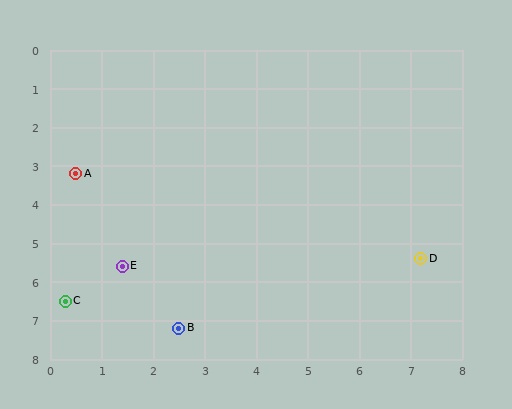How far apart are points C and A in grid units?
Points C and A are about 3.3 grid units apart.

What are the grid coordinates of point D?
Point D is at approximately (7.2, 5.4).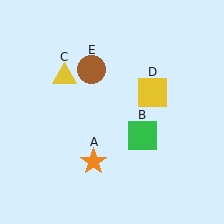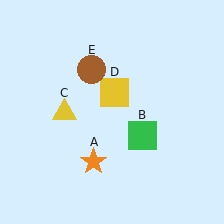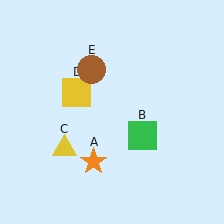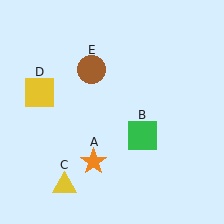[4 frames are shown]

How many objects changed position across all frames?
2 objects changed position: yellow triangle (object C), yellow square (object D).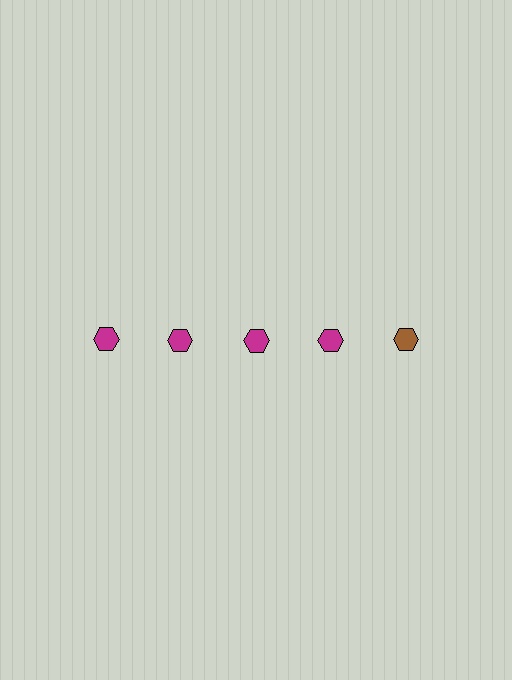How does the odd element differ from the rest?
It has a different color: brown instead of magenta.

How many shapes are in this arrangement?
There are 5 shapes arranged in a grid pattern.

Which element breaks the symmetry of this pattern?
The brown hexagon in the top row, rightmost column breaks the symmetry. All other shapes are magenta hexagons.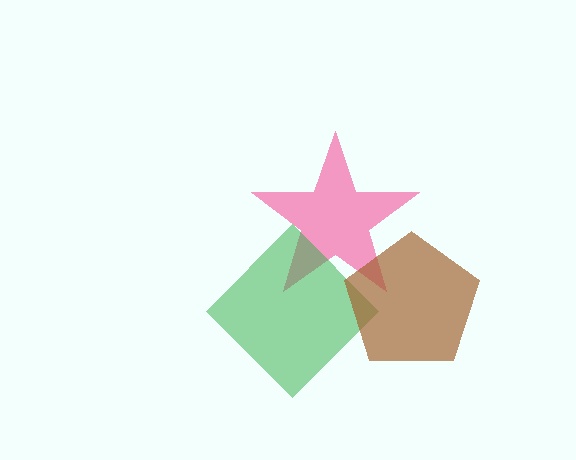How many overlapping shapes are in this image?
There are 3 overlapping shapes in the image.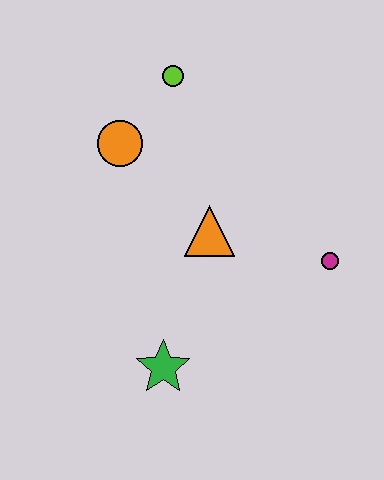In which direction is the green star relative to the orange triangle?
The green star is below the orange triangle.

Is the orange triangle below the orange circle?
Yes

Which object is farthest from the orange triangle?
The lime circle is farthest from the orange triangle.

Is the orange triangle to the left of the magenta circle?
Yes